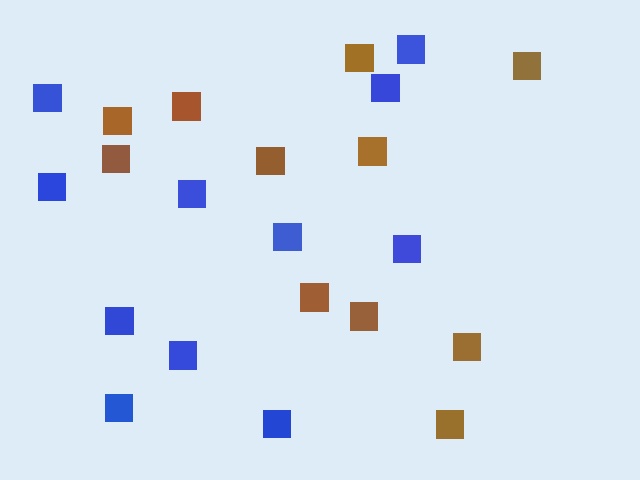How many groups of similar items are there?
There are 2 groups: one group of blue squares (11) and one group of brown squares (11).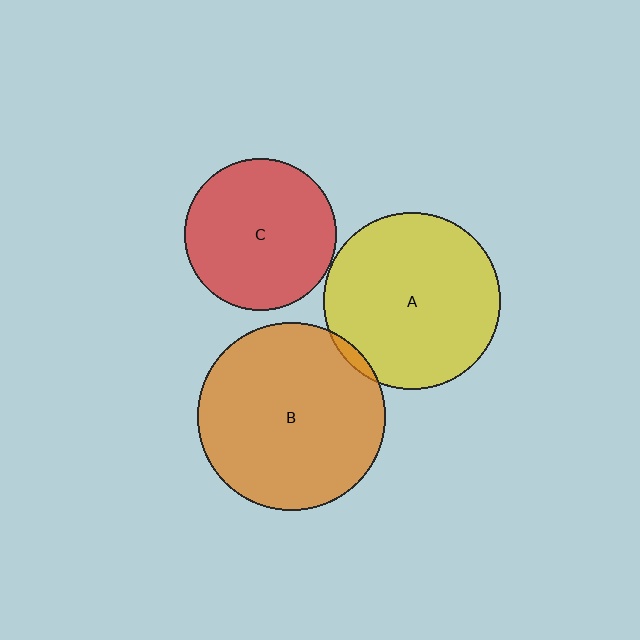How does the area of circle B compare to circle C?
Approximately 1.5 times.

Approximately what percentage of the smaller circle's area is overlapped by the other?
Approximately 5%.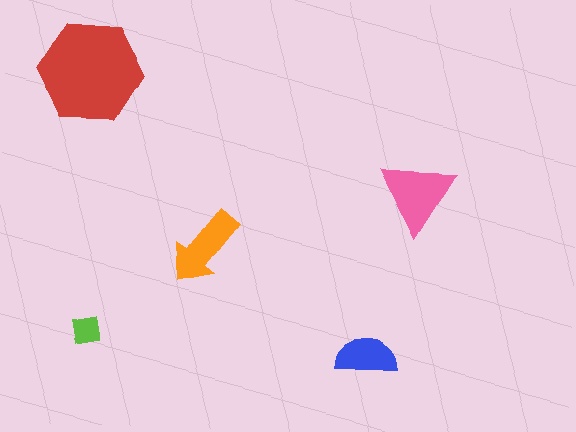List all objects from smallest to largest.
The lime square, the blue semicircle, the orange arrow, the pink triangle, the red hexagon.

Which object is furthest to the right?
The pink triangle is rightmost.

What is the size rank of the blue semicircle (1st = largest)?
4th.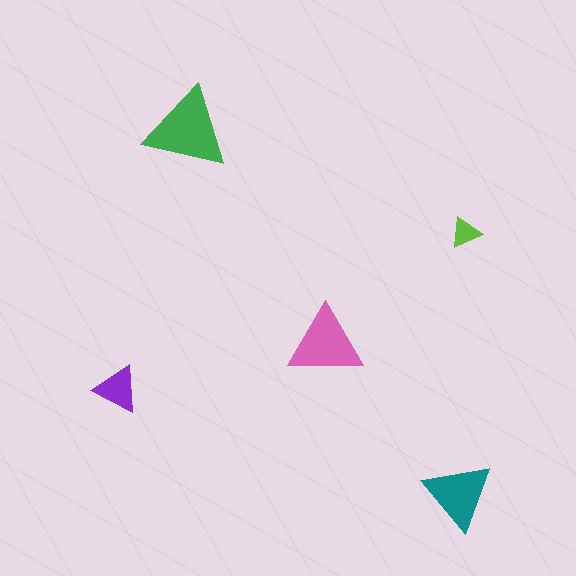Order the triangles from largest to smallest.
the green one, the pink one, the teal one, the purple one, the lime one.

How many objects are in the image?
There are 5 objects in the image.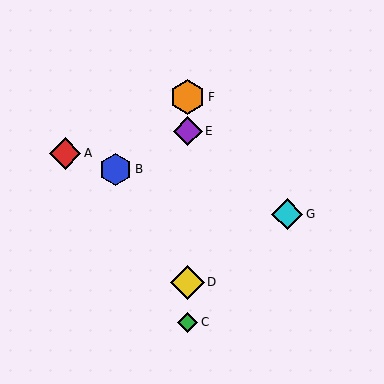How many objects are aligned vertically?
4 objects (C, D, E, F) are aligned vertically.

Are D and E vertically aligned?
Yes, both are at x≈188.